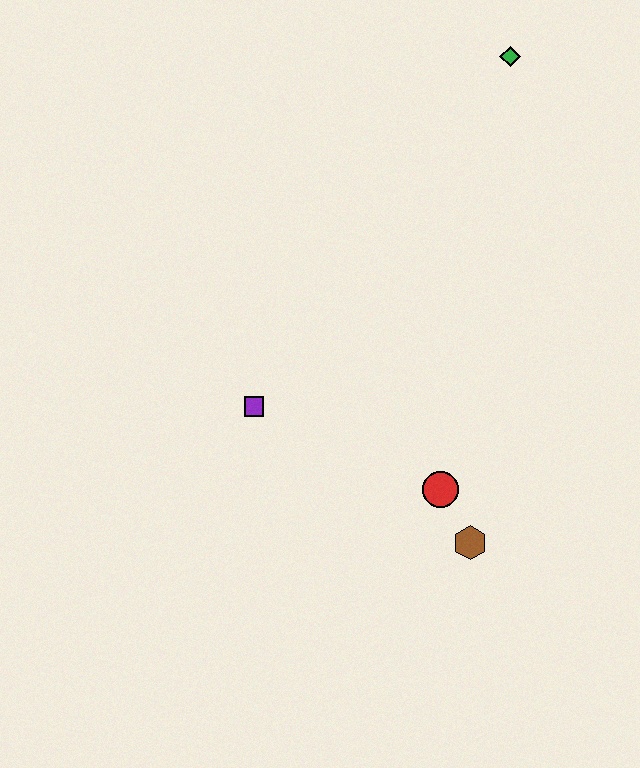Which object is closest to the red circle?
The brown hexagon is closest to the red circle.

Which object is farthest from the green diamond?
The brown hexagon is farthest from the green diamond.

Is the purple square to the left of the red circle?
Yes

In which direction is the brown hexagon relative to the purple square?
The brown hexagon is to the right of the purple square.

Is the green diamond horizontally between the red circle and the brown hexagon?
No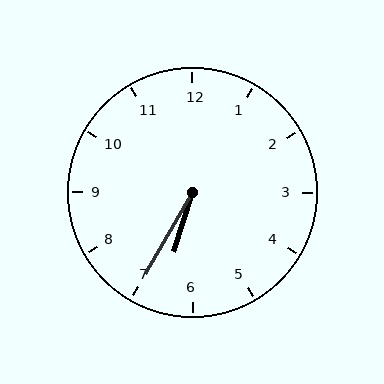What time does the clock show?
6:35.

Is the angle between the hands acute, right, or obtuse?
It is acute.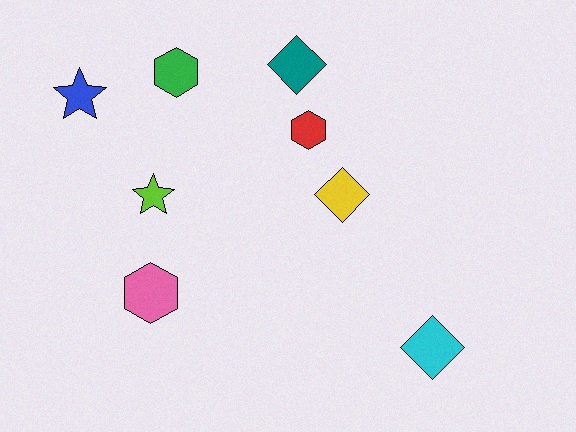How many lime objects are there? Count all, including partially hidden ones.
There is 1 lime object.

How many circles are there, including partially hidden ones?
There are no circles.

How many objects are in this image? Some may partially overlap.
There are 8 objects.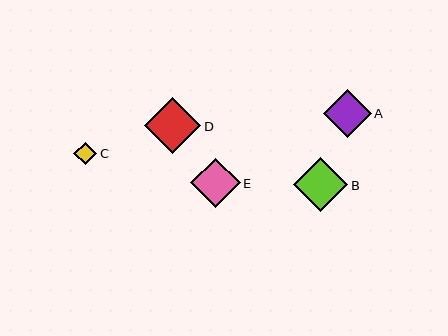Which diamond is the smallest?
Diamond C is the smallest with a size of approximately 23 pixels.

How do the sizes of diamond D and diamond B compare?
Diamond D and diamond B are approximately the same size.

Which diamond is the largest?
Diamond D is the largest with a size of approximately 56 pixels.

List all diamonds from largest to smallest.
From largest to smallest: D, B, E, A, C.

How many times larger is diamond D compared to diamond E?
Diamond D is approximately 1.1 times the size of diamond E.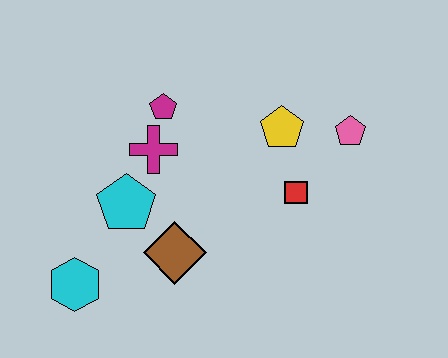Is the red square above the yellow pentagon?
No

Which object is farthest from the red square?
The cyan hexagon is farthest from the red square.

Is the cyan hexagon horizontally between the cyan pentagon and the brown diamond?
No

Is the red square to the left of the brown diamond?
No